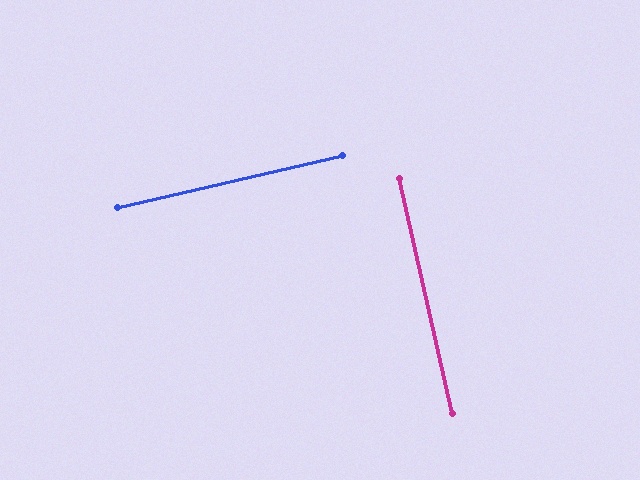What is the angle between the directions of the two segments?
Approximately 90 degrees.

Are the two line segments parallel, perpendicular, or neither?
Perpendicular — they meet at approximately 90°.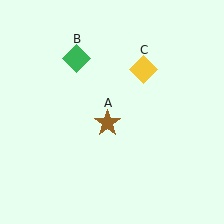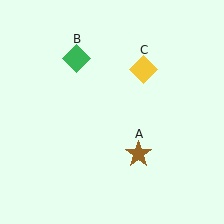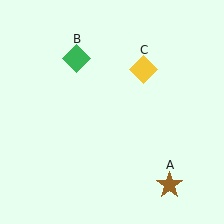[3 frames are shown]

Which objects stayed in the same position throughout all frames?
Green diamond (object B) and yellow diamond (object C) remained stationary.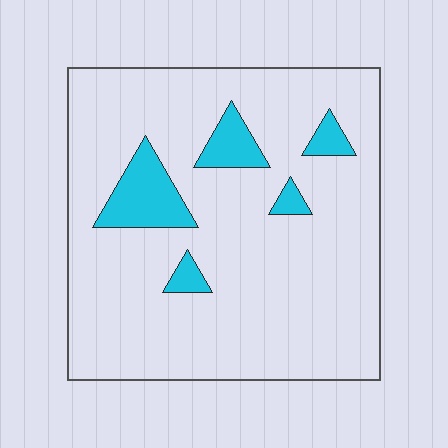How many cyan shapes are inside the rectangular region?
5.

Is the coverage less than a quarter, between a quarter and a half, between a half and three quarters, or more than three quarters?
Less than a quarter.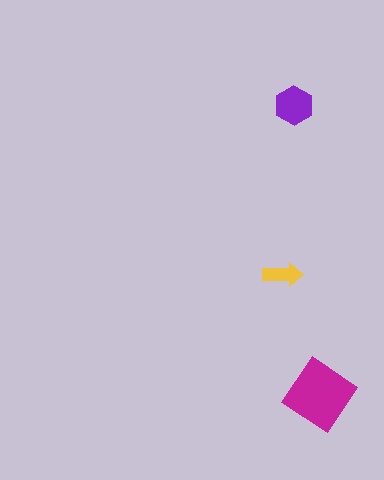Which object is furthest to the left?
The yellow arrow is leftmost.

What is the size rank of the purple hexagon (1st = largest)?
2nd.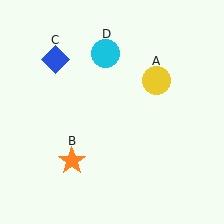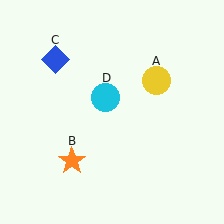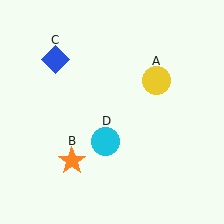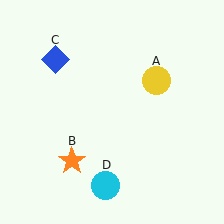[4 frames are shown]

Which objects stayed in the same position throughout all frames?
Yellow circle (object A) and orange star (object B) and blue diamond (object C) remained stationary.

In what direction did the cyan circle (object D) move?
The cyan circle (object D) moved down.